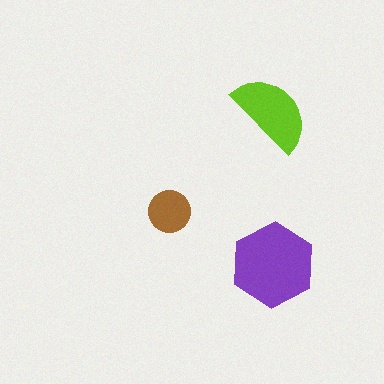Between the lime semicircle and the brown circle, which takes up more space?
The lime semicircle.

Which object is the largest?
The purple hexagon.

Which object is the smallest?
The brown circle.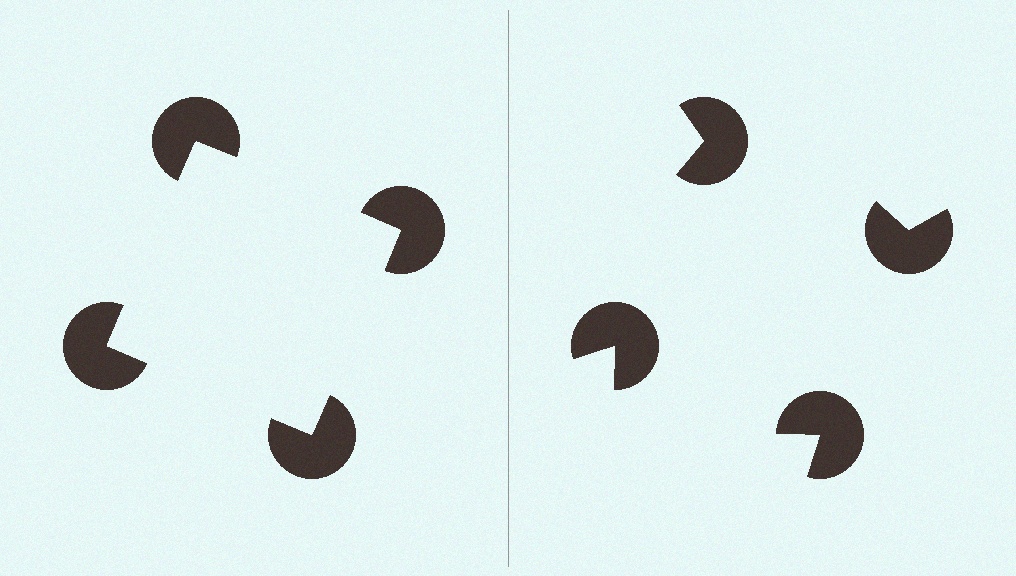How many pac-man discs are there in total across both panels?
8 — 4 on each side.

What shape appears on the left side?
An illusory square.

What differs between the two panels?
The pac-man discs are positioned identically on both sides; only the wedge orientations differ. On the left they align to a square; on the right they are misaligned.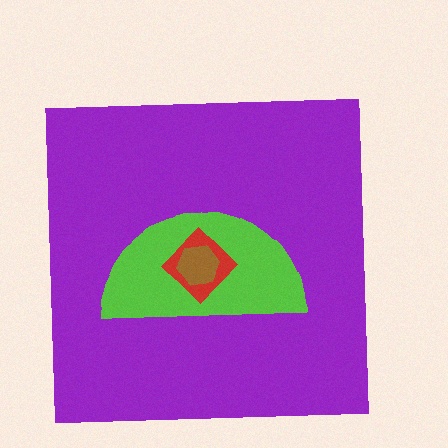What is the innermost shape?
The brown hexagon.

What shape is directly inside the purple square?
The lime semicircle.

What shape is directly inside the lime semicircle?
The red diamond.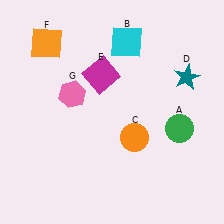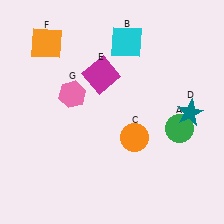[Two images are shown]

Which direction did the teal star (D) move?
The teal star (D) moved down.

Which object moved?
The teal star (D) moved down.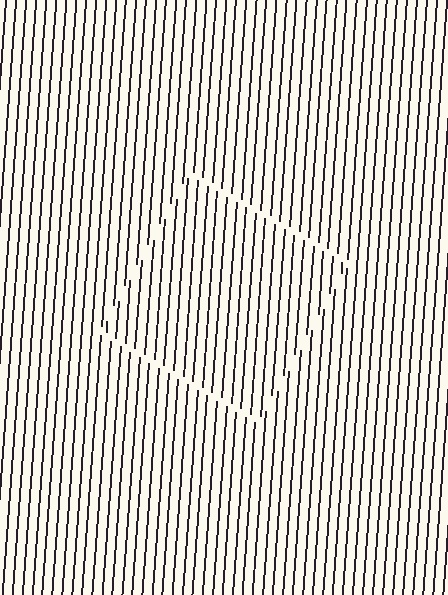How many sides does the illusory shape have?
4 sides — the line-ends trace a square.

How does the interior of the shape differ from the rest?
The interior of the shape contains the same grating, shifted by half a period — the contour is defined by the phase discontinuity where line-ends from the inner and outer gratings abut.